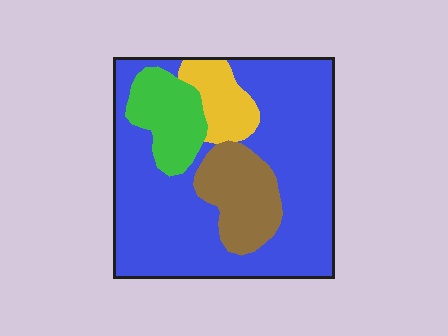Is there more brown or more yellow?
Brown.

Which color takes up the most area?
Blue, at roughly 65%.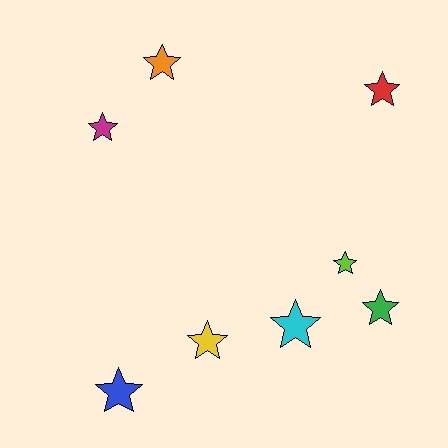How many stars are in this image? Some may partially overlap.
There are 8 stars.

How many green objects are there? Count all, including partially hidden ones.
There is 1 green object.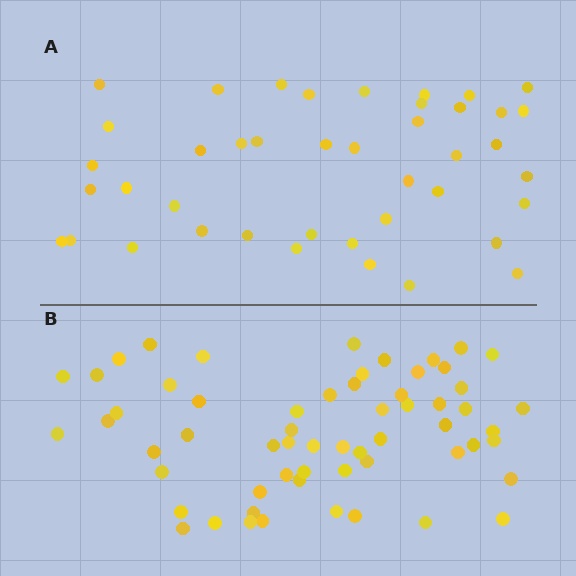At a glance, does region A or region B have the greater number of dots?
Region B (the bottom region) has more dots.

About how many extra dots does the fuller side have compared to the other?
Region B has approximately 20 more dots than region A.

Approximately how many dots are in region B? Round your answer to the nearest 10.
About 60 dots.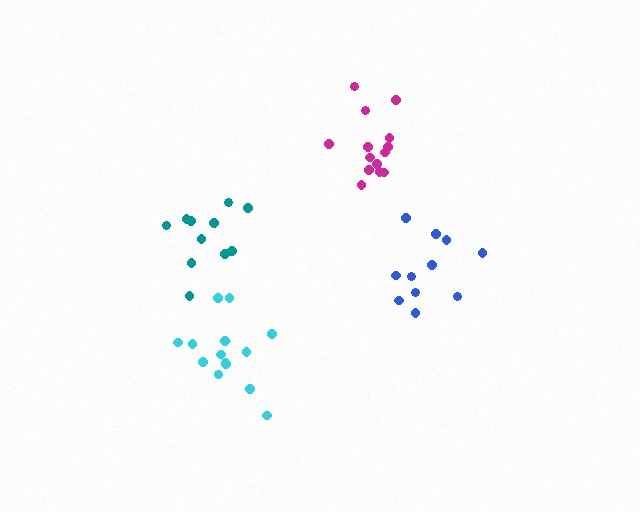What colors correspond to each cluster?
The clusters are colored: magenta, cyan, teal, blue.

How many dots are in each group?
Group 1: 14 dots, Group 2: 14 dots, Group 3: 11 dots, Group 4: 11 dots (50 total).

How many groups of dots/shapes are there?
There are 4 groups.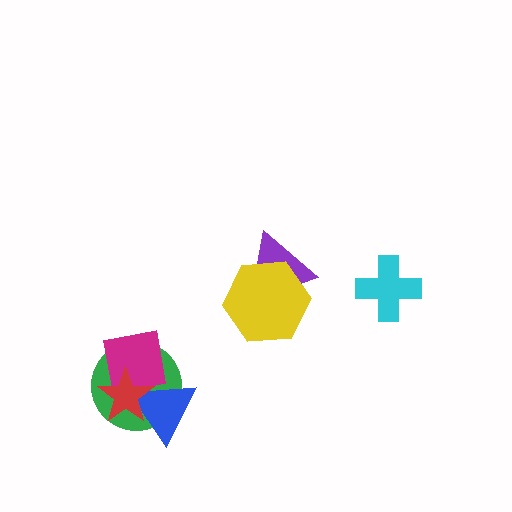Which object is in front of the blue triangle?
The red star is in front of the blue triangle.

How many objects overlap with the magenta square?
3 objects overlap with the magenta square.